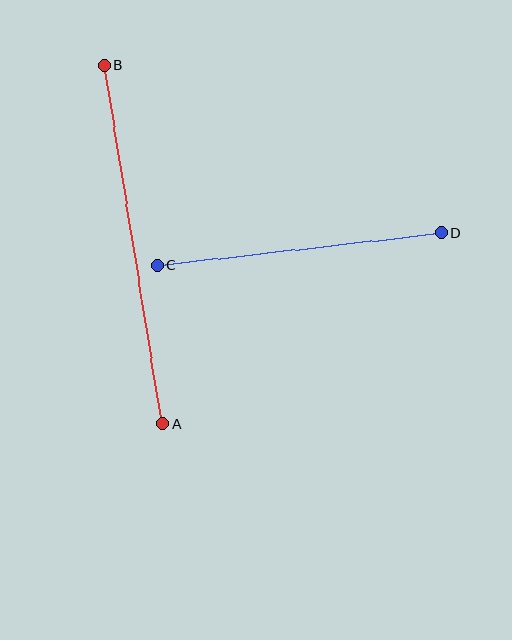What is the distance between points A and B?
The distance is approximately 363 pixels.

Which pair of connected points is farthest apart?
Points A and B are farthest apart.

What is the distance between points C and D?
The distance is approximately 286 pixels.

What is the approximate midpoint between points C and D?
The midpoint is at approximately (299, 249) pixels.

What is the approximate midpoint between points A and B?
The midpoint is at approximately (133, 245) pixels.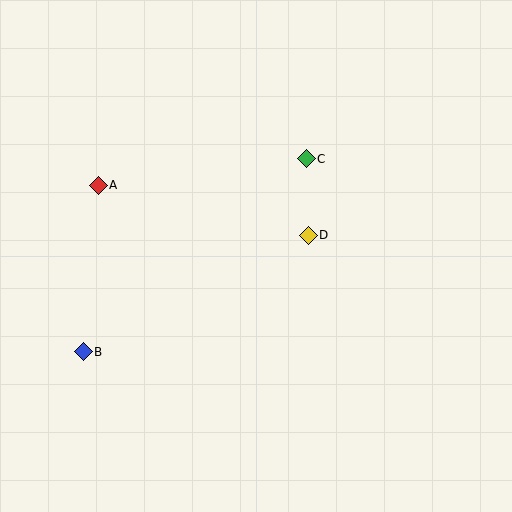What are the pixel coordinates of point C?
Point C is at (306, 159).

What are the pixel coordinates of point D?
Point D is at (308, 236).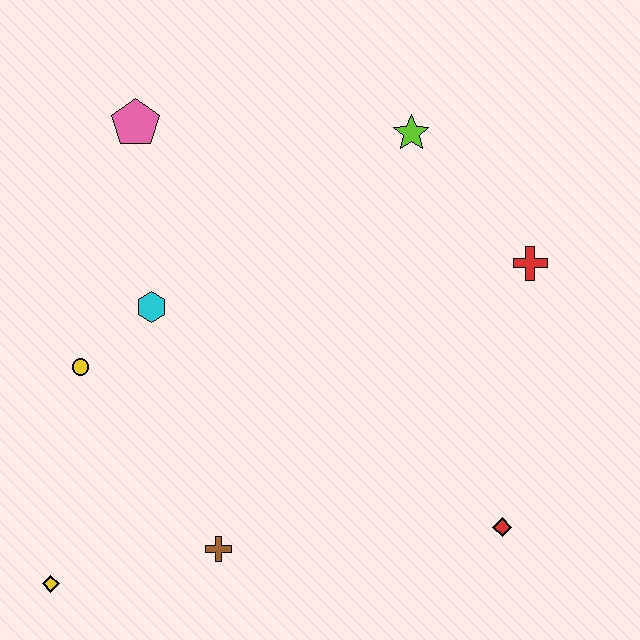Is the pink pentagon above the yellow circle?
Yes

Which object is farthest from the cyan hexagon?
The red diamond is farthest from the cyan hexagon.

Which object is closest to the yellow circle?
The cyan hexagon is closest to the yellow circle.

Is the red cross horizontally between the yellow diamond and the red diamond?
No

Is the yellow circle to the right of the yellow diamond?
Yes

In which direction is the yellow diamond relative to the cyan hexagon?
The yellow diamond is below the cyan hexagon.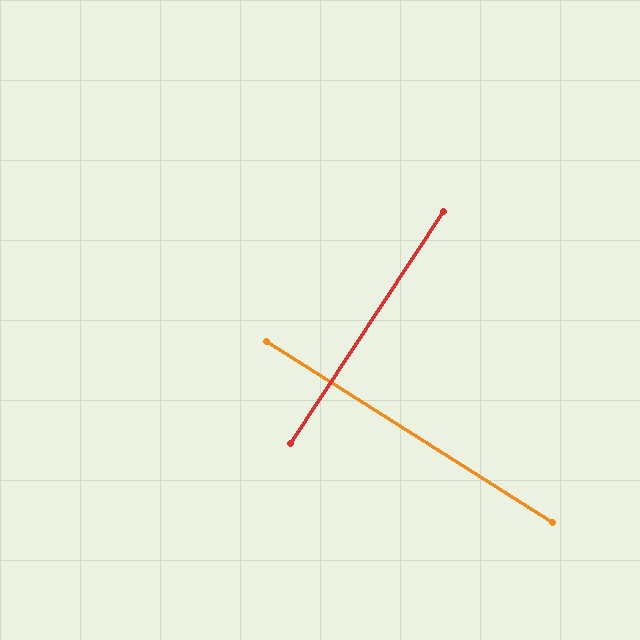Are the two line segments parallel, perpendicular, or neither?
Perpendicular — they meet at approximately 89°.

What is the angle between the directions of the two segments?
Approximately 89 degrees.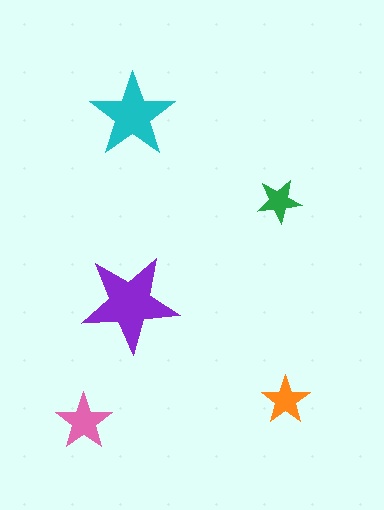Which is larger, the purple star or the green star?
The purple one.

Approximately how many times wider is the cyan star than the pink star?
About 1.5 times wider.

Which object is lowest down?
The pink star is bottommost.